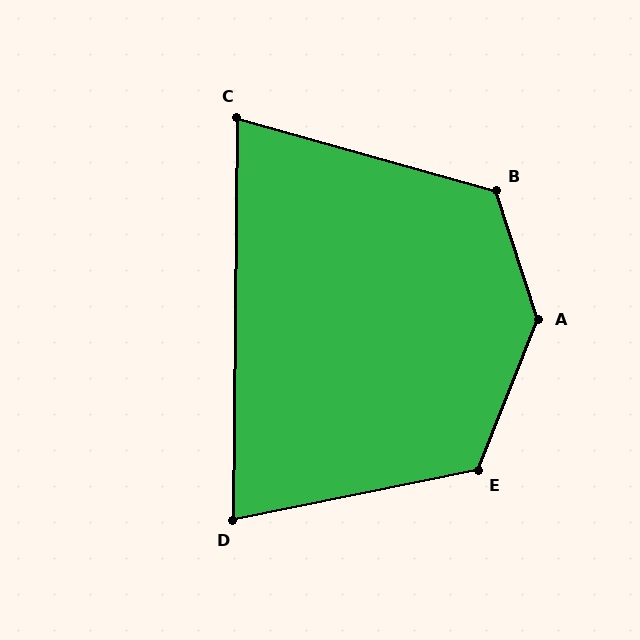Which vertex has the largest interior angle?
A, at approximately 140 degrees.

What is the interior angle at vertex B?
Approximately 124 degrees (obtuse).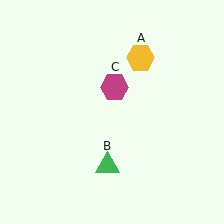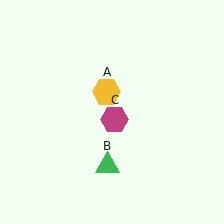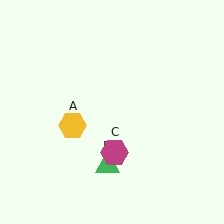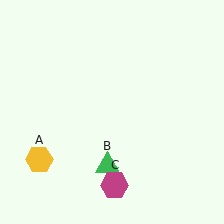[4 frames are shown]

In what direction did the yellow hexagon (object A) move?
The yellow hexagon (object A) moved down and to the left.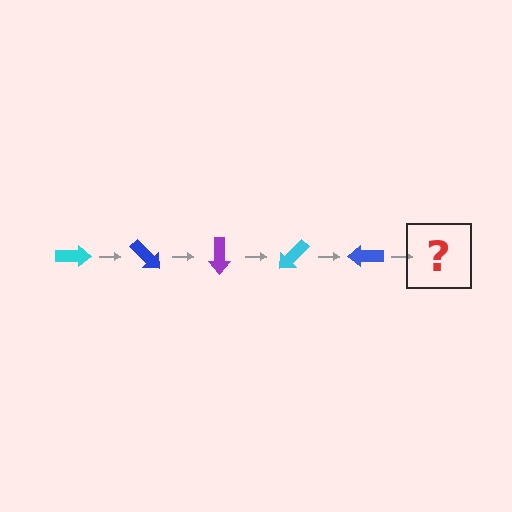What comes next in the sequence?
The next element should be a purple arrow, rotated 225 degrees from the start.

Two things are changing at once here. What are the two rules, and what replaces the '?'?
The two rules are that it rotates 45 degrees each step and the color cycles through cyan, blue, and purple. The '?' should be a purple arrow, rotated 225 degrees from the start.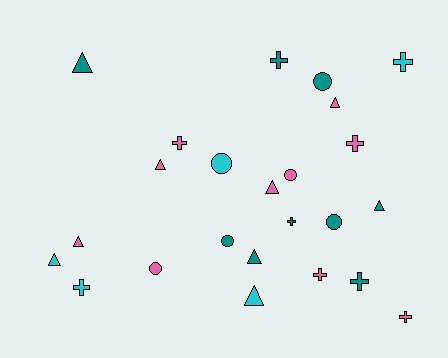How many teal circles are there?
There are 3 teal circles.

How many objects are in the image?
There are 24 objects.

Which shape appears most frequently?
Triangle, with 9 objects.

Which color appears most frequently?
Pink, with 10 objects.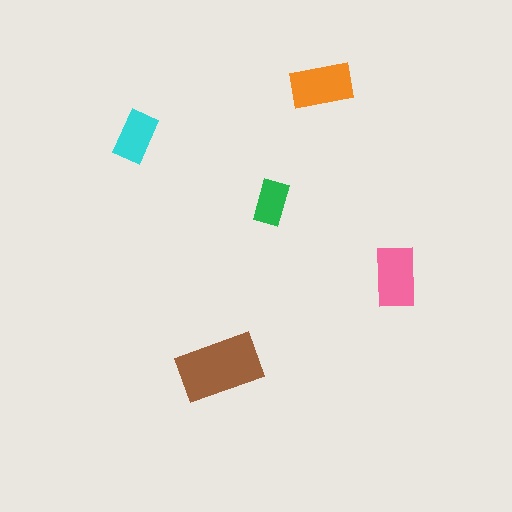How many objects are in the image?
There are 5 objects in the image.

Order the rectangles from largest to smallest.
the brown one, the orange one, the pink one, the cyan one, the green one.